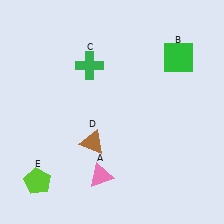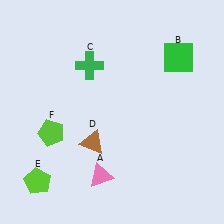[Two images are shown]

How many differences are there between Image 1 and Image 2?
There is 1 difference between the two images.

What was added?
A lime pentagon (F) was added in Image 2.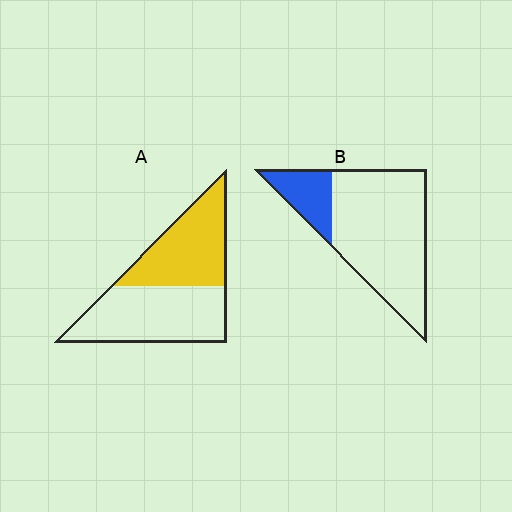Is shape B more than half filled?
No.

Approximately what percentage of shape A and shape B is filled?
A is approximately 45% and B is approximately 20%.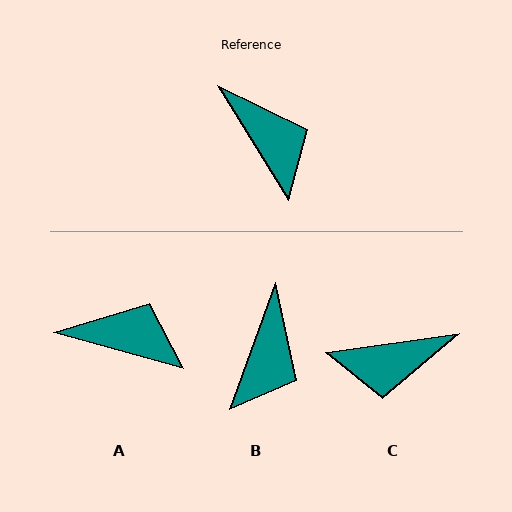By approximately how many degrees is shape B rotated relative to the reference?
Approximately 51 degrees clockwise.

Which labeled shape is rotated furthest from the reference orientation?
C, about 113 degrees away.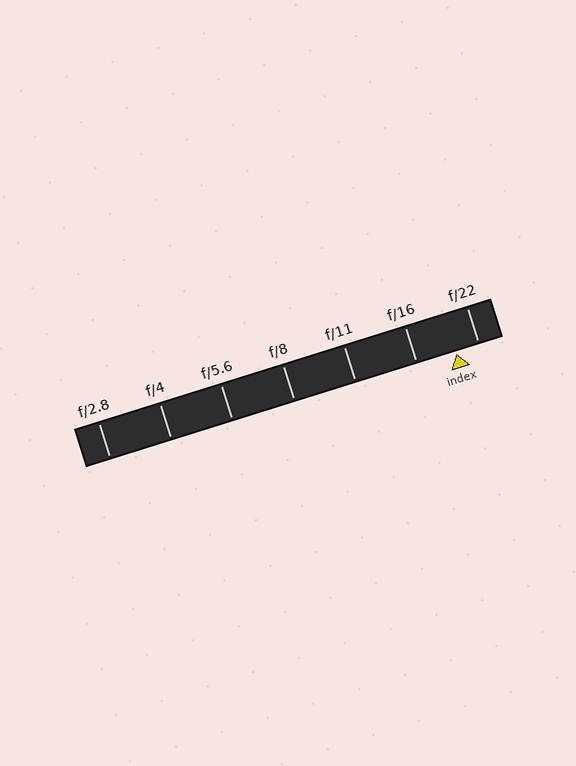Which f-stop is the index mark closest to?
The index mark is closest to f/22.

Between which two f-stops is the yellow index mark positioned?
The index mark is between f/16 and f/22.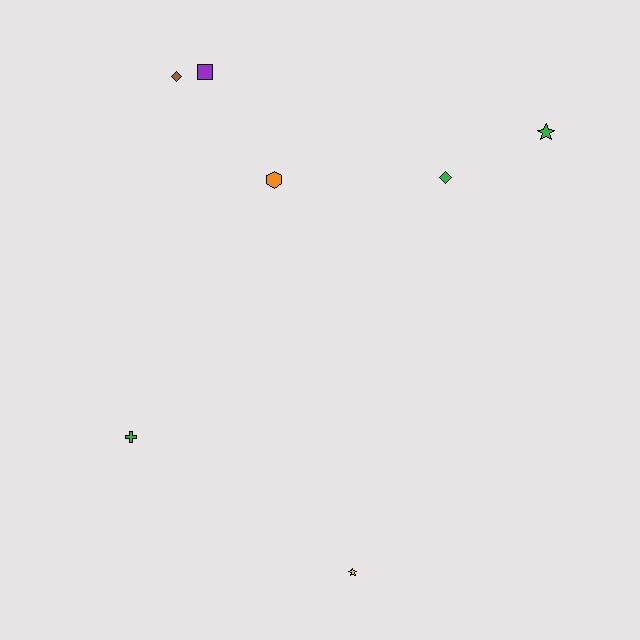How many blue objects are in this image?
There are no blue objects.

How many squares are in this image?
There is 1 square.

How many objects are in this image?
There are 7 objects.